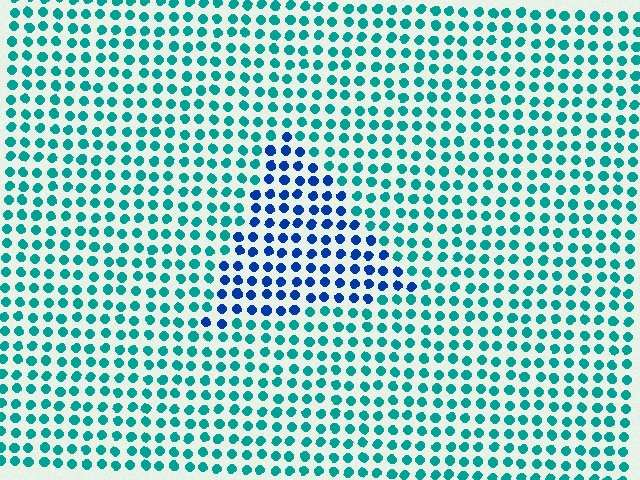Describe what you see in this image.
The image is filled with small teal elements in a uniform arrangement. A triangle-shaped region is visible where the elements are tinted to a slightly different hue, forming a subtle color boundary.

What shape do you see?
I see a triangle.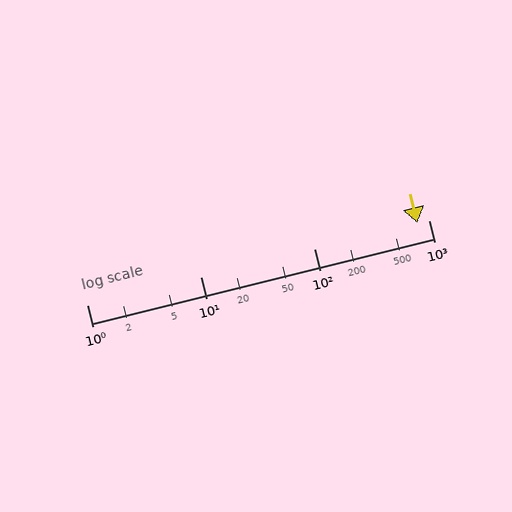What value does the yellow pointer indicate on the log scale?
The pointer indicates approximately 800.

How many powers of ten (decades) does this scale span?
The scale spans 3 decades, from 1 to 1000.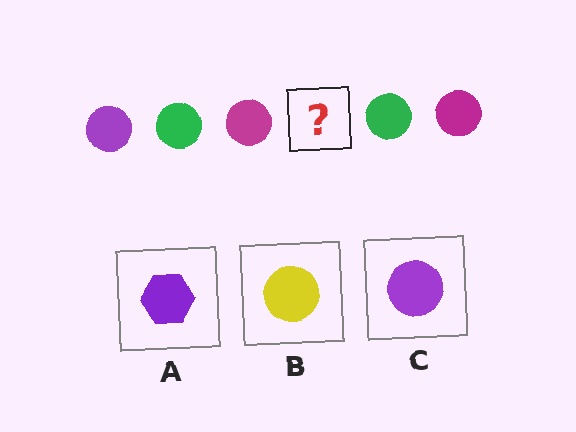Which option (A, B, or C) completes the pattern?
C.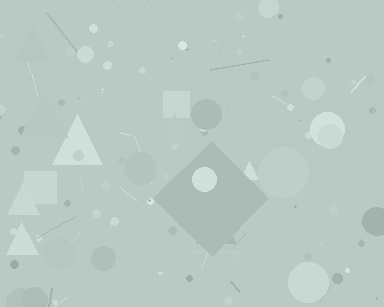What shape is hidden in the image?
A diamond is hidden in the image.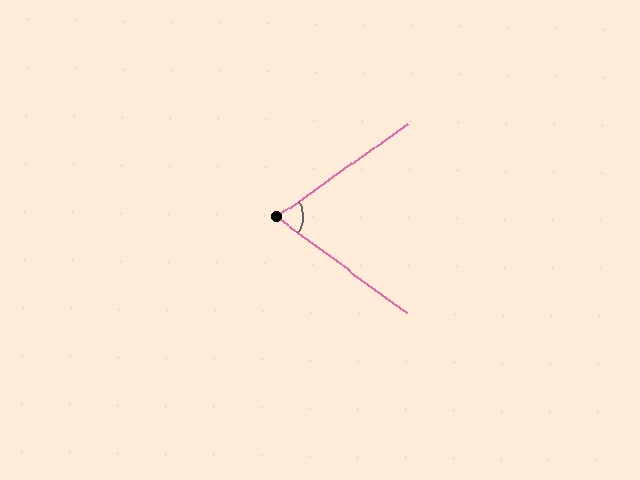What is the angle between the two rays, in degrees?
Approximately 72 degrees.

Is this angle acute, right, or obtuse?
It is acute.